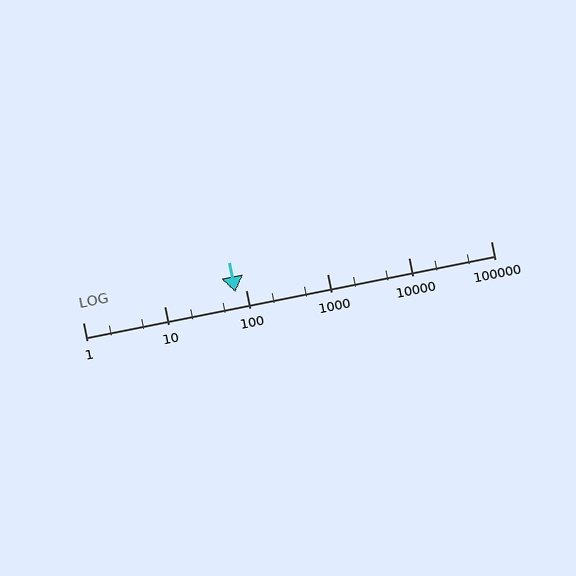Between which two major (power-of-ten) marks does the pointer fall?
The pointer is between 10 and 100.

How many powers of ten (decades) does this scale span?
The scale spans 5 decades, from 1 to 100000.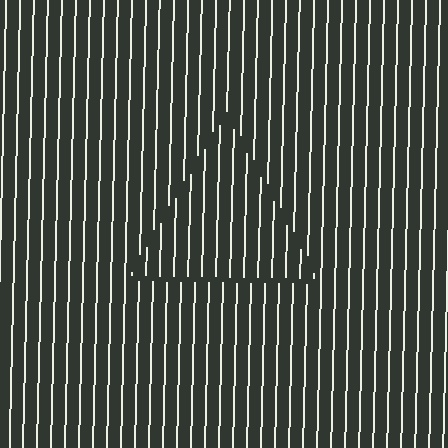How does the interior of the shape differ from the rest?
The interior of the shape contains the same grating, shifted by half a period — the contour is defined by the phase discontinuity where line-ends from the inner and outer gratings abut.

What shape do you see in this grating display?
An illusory triangle. The interior of the shape contains the same grating, shifted by half a period — the contour is defined by the phase discontinuity where line-ends from the inner and outer gratings abut.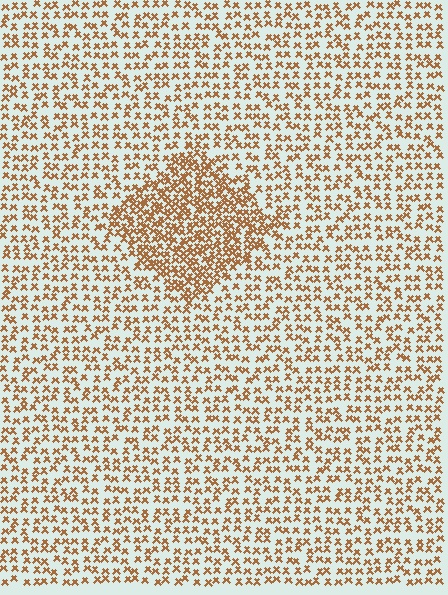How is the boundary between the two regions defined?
The boundary is defined by a change in element density (approximately 2.0x ratio). All elements are the same color, size, and shape.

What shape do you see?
I see a diamond.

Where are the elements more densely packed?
The elements are more densely packed inside the diamond boundary.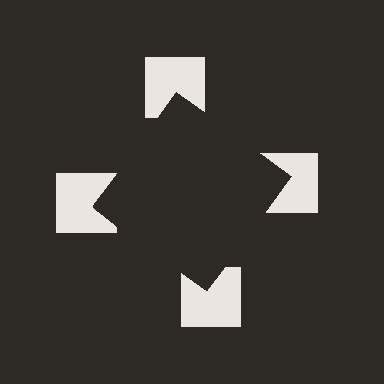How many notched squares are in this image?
There are 4 — one at each vertex of the illusory square.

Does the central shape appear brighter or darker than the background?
It typically appears slightly darker than the background, even though no actual brightness change is drawn.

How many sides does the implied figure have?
4 sides.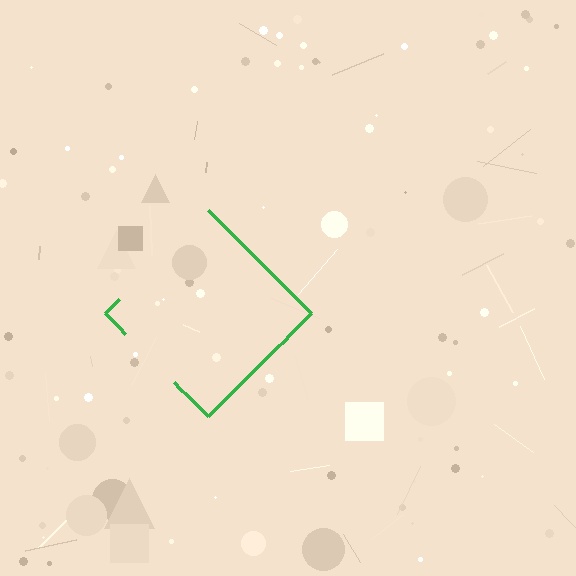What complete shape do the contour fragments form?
The contour fragments form a diamond.